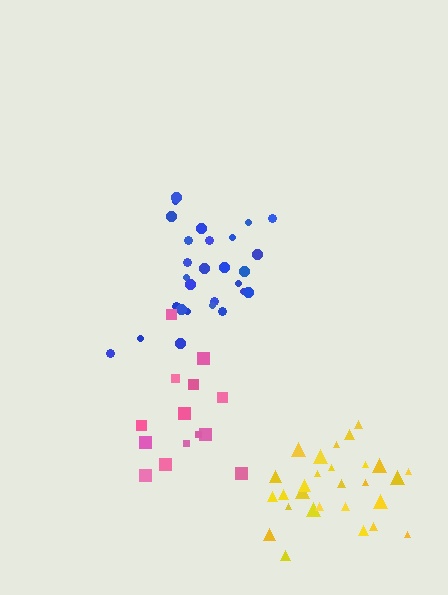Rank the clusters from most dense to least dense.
yellow, blue, pink.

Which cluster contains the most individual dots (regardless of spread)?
Blue (28).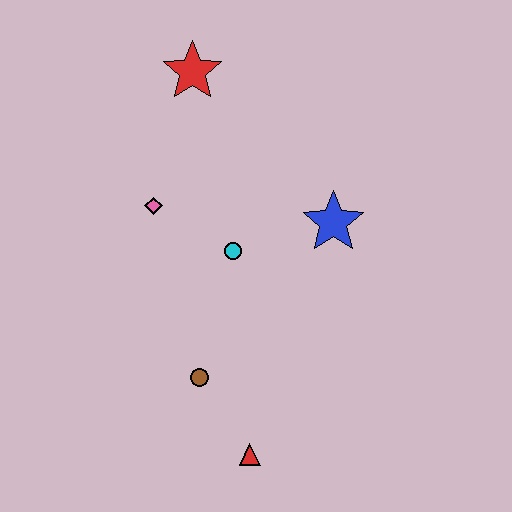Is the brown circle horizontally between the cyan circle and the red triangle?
No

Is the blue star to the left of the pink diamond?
No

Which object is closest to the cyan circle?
The pink diamond is closest to the cyan circle.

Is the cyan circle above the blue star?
No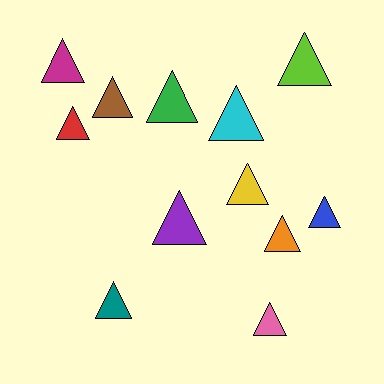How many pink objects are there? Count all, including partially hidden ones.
There is 1 pink object.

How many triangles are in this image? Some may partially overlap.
There are 12 triangles.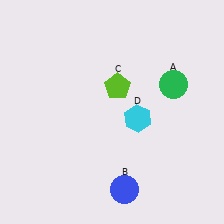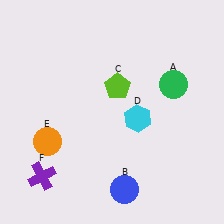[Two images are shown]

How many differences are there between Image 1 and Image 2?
There are 2 differences between the two images.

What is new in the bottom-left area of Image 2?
An orange circle (E) was added in the bottom-left area of Image 2.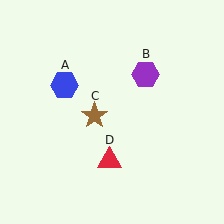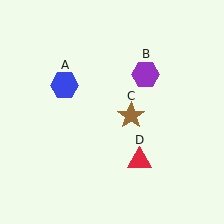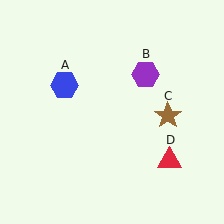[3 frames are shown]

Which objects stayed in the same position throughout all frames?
Blue hexagon (object A) and purple hexagon (object B) remained stationary.